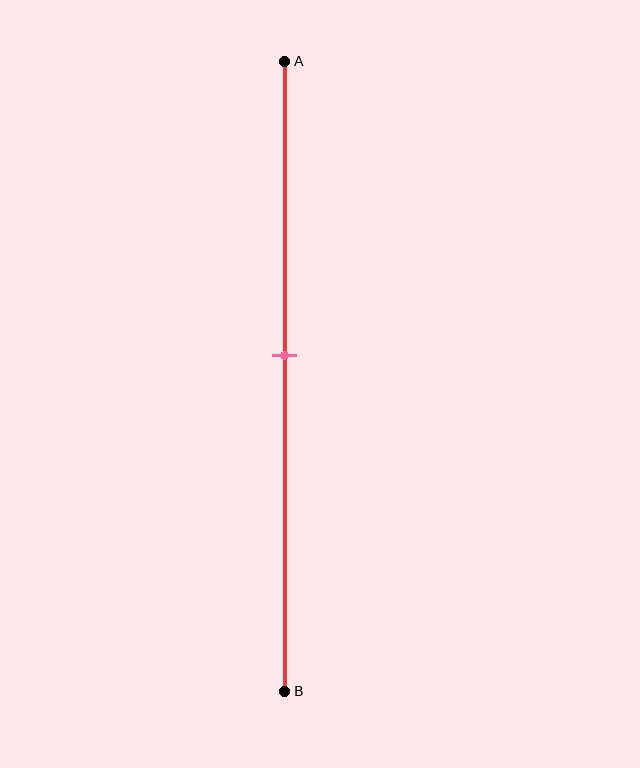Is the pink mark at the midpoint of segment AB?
No, the mark is at about 45% from A, not at the 50% midpoint.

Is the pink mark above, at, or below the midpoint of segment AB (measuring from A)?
The pink mark is above the midpoint of segment AB.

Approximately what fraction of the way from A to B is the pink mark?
The pink mark is approximately 45% of the way from A to B.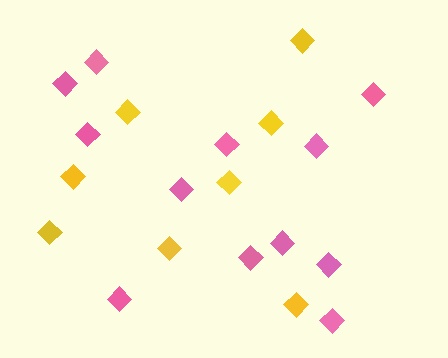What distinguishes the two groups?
There are 2 groups: one group of yellow diamonds (8) and one group of pink diamonds (12).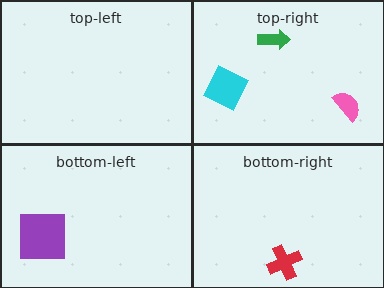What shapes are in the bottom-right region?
The red cross.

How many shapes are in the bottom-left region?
1.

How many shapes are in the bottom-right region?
1.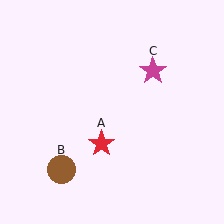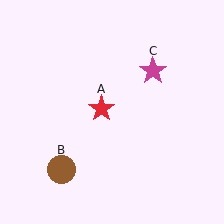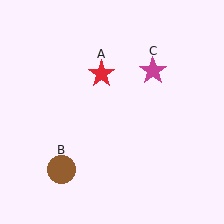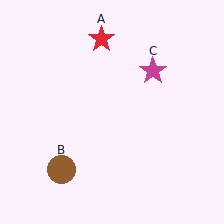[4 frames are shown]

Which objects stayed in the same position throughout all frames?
Brown circle (object B) and magenta star (object C) remained stationary.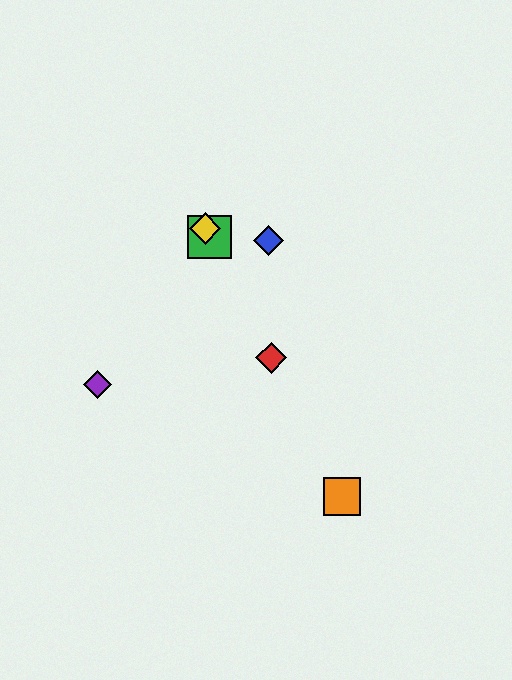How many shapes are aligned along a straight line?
4 shapes (the red diamond, the green square, the yellow diamond, the orange square) are aligned along a straight line.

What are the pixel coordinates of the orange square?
The orange square is at (342, 496).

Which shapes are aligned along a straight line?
The red diamond, the green square, the yellow diamond, the orange square are aligned along a straight line.